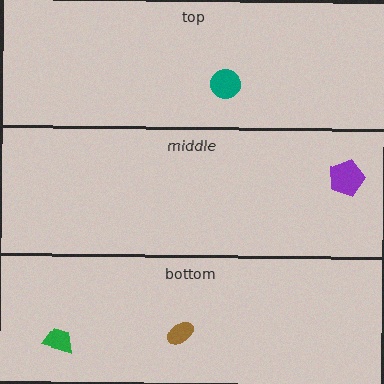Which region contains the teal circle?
The top region.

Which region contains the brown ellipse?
The bottom region.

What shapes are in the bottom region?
The green trapezoid, the brown ellipse.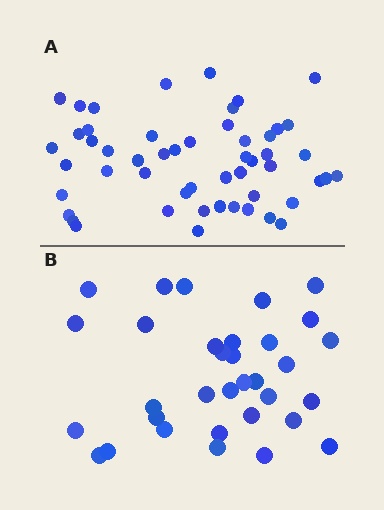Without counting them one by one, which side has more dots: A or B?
Region A (the top region) has more dots.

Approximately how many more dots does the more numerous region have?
Region A has approximately 20 more dots than region B.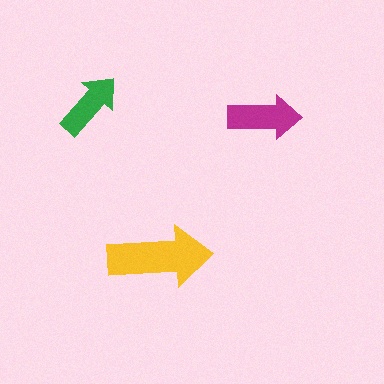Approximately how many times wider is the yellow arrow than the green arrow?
About 1.5 times wider.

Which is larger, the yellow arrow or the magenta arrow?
The yellow one.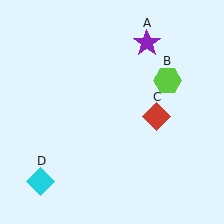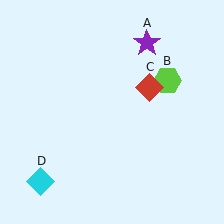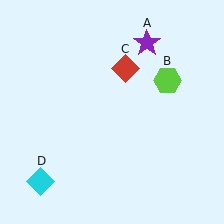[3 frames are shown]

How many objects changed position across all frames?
1 object changed position: red diamond (object C).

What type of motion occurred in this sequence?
The red diamond (object C) rotated counterclockwise around the center of the scene.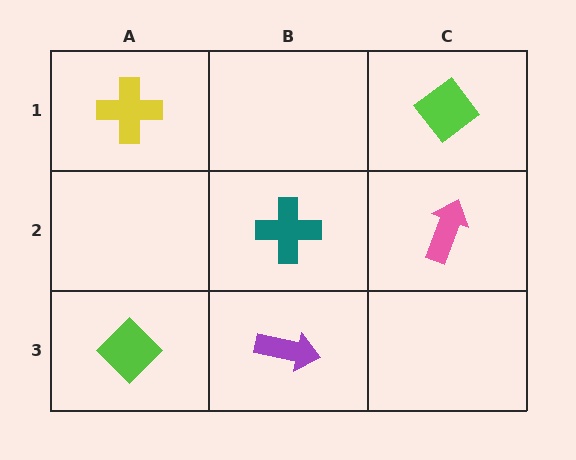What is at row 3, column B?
A purple arrow.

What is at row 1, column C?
A lime diamond.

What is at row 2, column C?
A pink arrow.